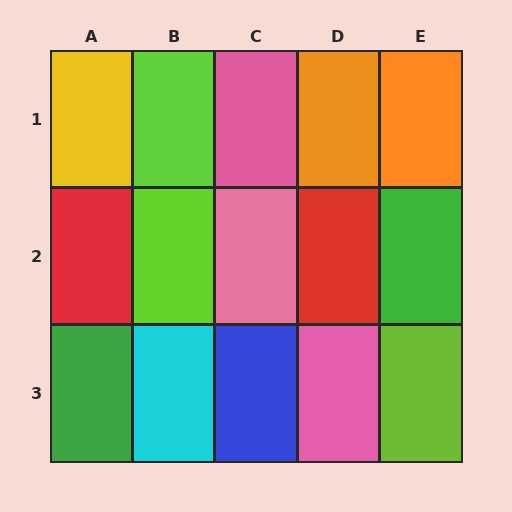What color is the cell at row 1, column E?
Orange.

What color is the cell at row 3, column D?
Pink.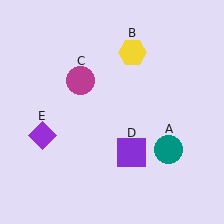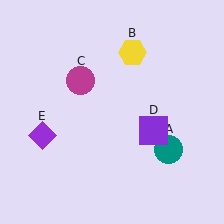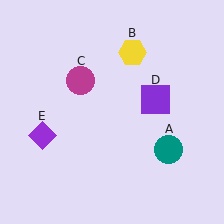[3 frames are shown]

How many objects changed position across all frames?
1 object changed position: purple square (object D).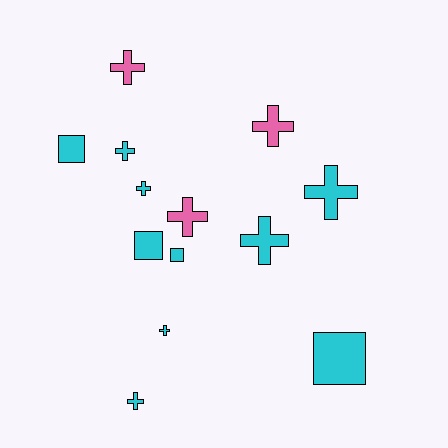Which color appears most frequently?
Cyan, with 10 objects.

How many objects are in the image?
There are 13 objects.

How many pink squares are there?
There are no pink squares.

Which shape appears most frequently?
Cross, with 9 objects.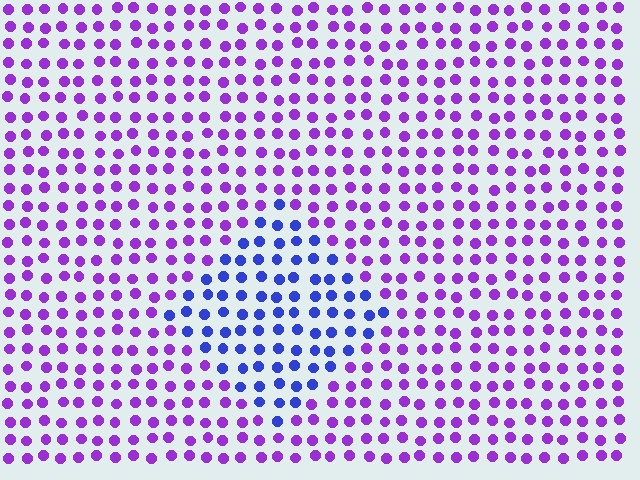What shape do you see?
I see a diamond.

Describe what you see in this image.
The image is filled with small purple elements in a uniform arrangement. A diamond-shaped region is visible where the elements are tinted to a slightly different hue, forming a subtle color boundary.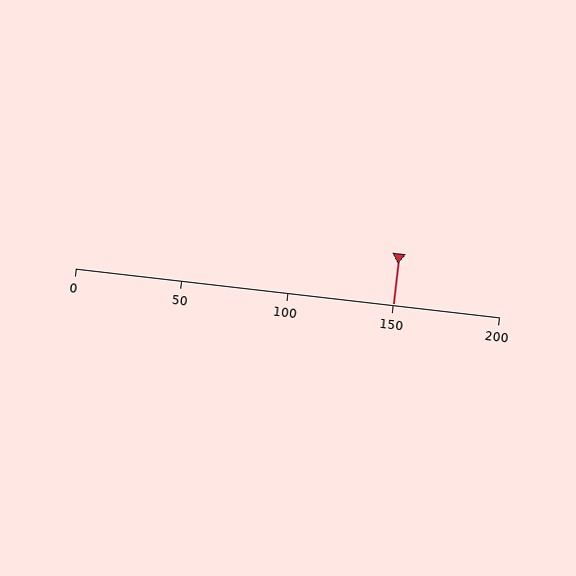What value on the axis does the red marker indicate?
The marker indicates approximately 150.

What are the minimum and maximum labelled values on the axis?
The axis runs from 0 to 200.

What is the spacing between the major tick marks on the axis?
The major ticks are spaced 50 apart.